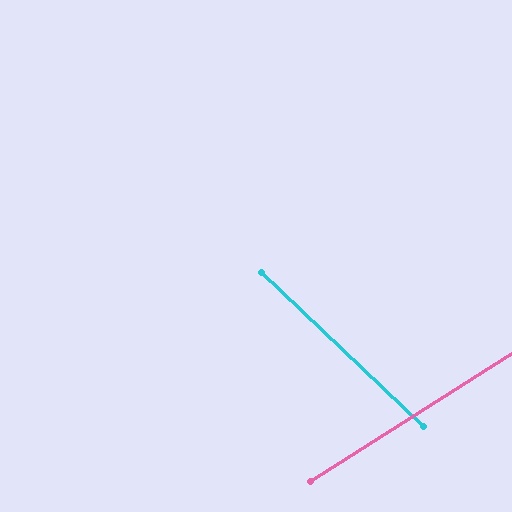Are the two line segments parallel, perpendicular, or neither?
Neither parallel nor perpendicular — they differ by about 76°.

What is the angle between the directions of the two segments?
Approximately 76 degrees.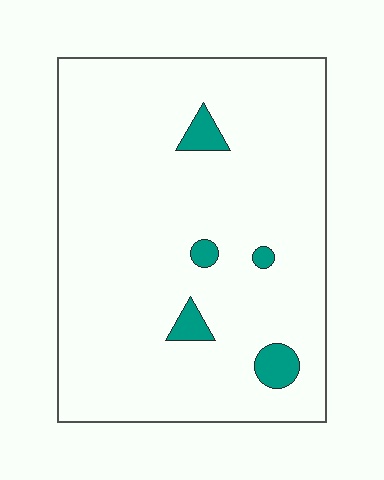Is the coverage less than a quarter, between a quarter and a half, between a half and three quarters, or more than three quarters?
Less than a quarter.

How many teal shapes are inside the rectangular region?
5.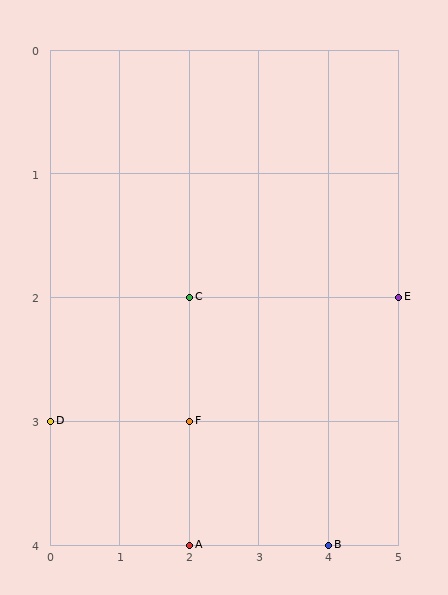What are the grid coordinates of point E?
Point E is at grid coordinates (5, 2).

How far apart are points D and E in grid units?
Points D and E are 5 columns and 1 row apart (about 5.1 grid units diagonally).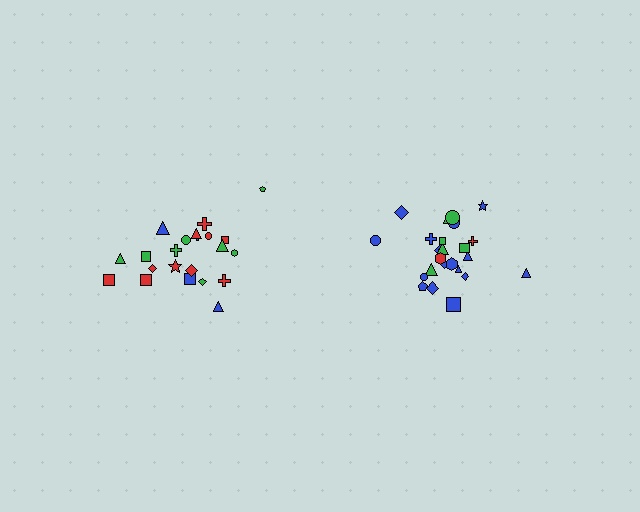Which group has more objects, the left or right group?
The right group.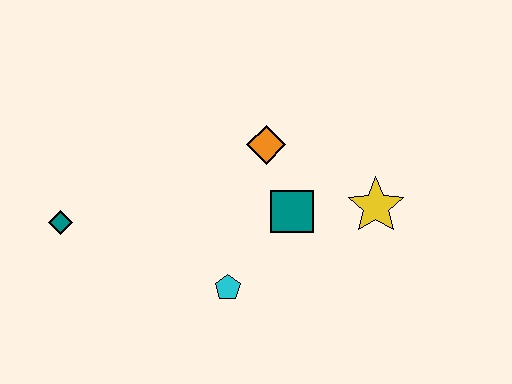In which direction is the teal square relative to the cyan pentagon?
The teal square is above the cyan pentagon.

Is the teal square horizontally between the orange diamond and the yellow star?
Yes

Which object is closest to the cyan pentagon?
The teal square is closest to the cyan pentagon.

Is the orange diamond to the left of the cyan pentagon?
No